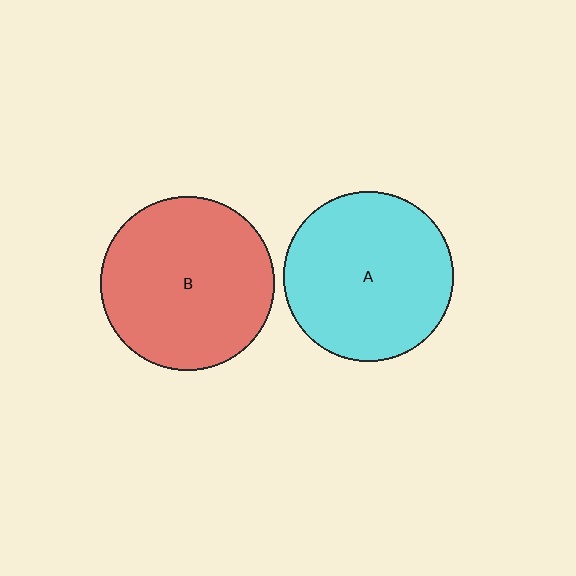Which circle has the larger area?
Circle B (red).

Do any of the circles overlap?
No, none of the circles overlap.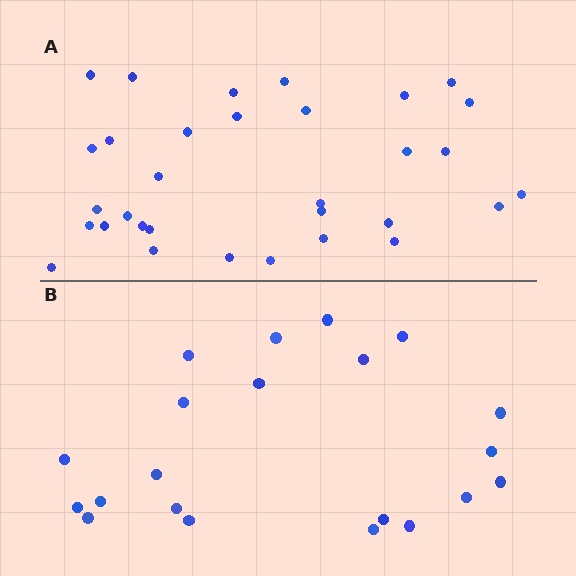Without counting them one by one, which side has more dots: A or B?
Region A (the top region) has more dots.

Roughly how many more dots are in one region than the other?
Region A has roughly 12 or so more dots than region B.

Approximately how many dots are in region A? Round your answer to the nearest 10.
About 30 dots. (The exact count is 32, which rounds to 30.)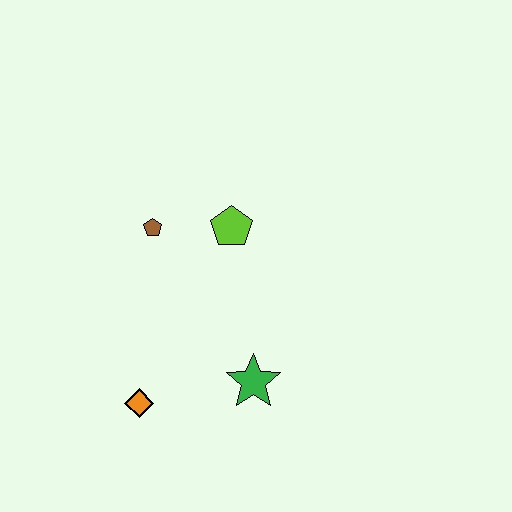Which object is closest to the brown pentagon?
The lime pentagon is closest to the brown pentagon.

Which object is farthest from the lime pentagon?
The orange diamond is farthest from the lime pentagon.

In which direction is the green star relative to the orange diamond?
The green star is to the right of the orange diamond.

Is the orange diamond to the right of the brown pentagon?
No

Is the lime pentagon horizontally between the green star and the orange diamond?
Yes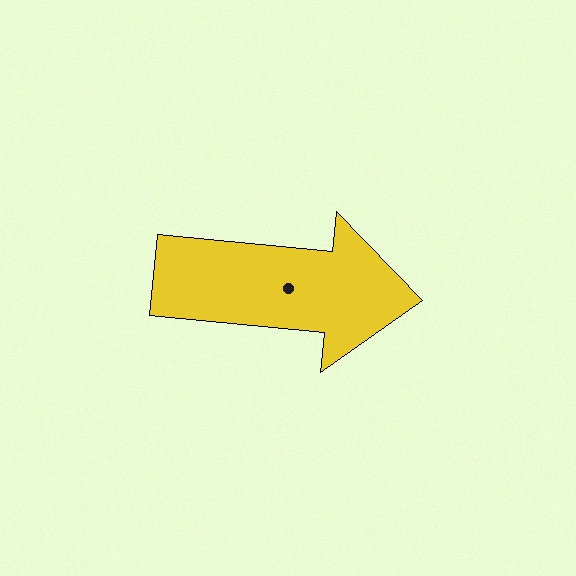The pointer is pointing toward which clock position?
Roughly 3 o'clock.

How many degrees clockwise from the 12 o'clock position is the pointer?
Approximately 96 degrees.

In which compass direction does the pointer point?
East.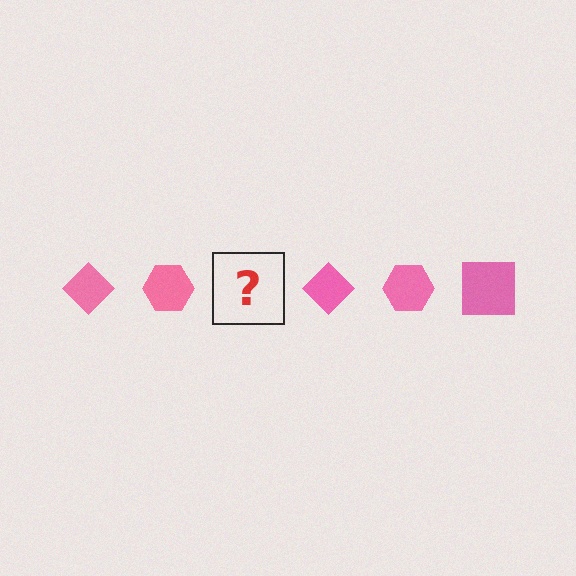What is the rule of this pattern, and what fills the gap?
The rule is that the pattern cycles through diamond, hexagon, square shapes in pink. The gap should be filled with a pink square.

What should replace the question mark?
The question mark should be replaced with a pink square.